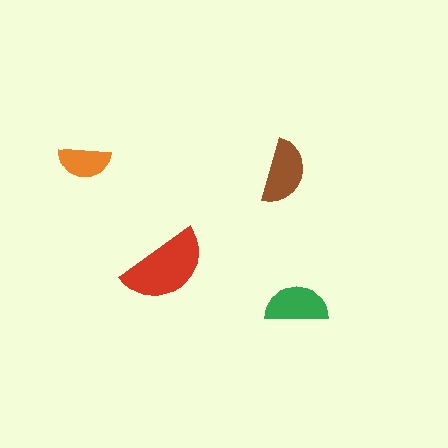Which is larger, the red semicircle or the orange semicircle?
The red one.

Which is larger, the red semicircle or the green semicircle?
The red one.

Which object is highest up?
The orange semicircle is topmost.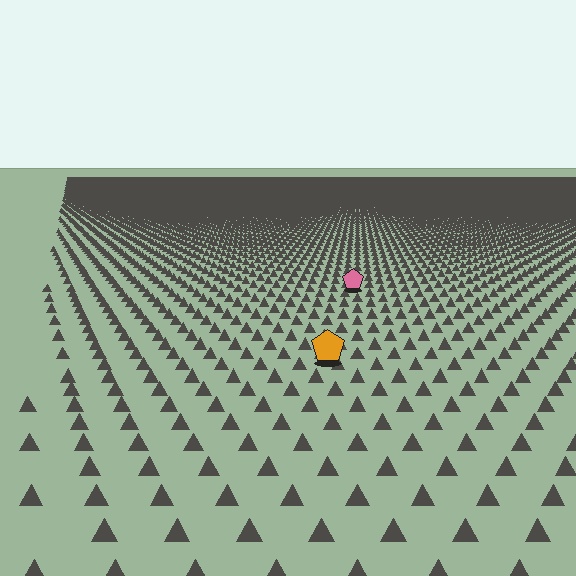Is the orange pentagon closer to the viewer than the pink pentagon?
Yes. The orange pentagon is closer — you can tell from the texture gradient: the ground texture is coarser near it.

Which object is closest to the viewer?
The orange pentagon is closest. The texture marks near it are larger and more spread out.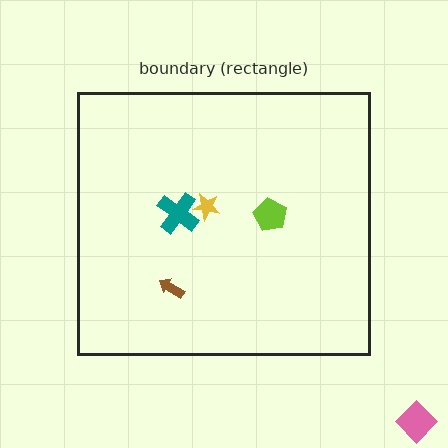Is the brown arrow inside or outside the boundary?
Inside.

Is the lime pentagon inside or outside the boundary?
Inside.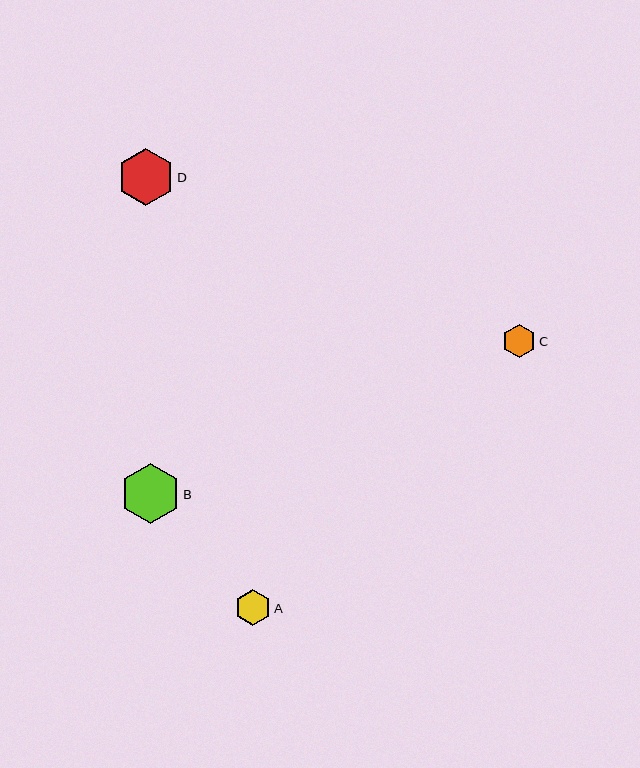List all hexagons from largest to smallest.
From largest to smallest: B, D, A, C.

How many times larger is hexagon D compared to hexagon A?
Hexagon D is approximately 1.6 times the size of hexagon A.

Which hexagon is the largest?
Hexagon B is the largest with a size of approximately 60 pixels.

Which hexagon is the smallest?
Hexagon C is the smallest with a size of approximately 33 pixels.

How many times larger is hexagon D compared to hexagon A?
Hexagon D is approximately 1.6 times the size of hexagon A.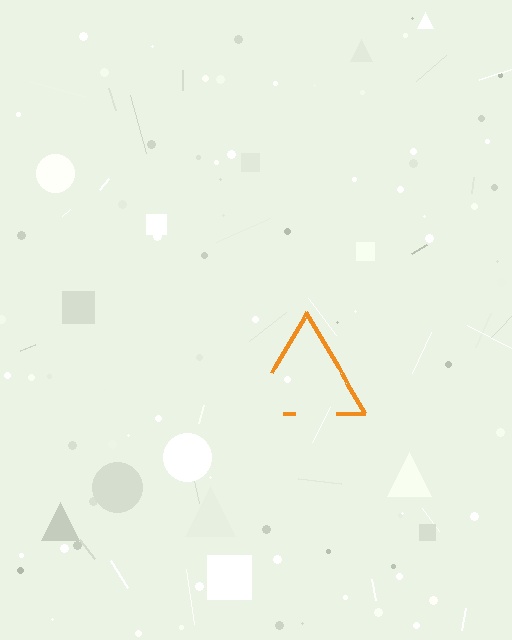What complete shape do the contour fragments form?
The contour fragments form a triangle.